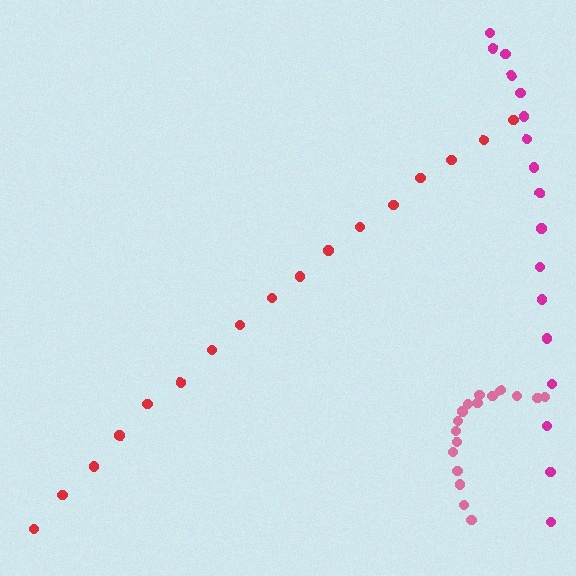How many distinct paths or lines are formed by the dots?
There are 3 distinct paths.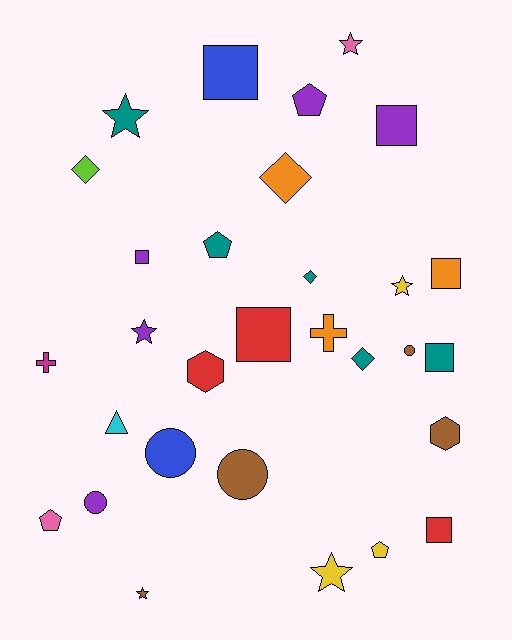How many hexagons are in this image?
There are 2 hexagons.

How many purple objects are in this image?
There are 5 purple objects.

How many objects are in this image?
There are 30 objects.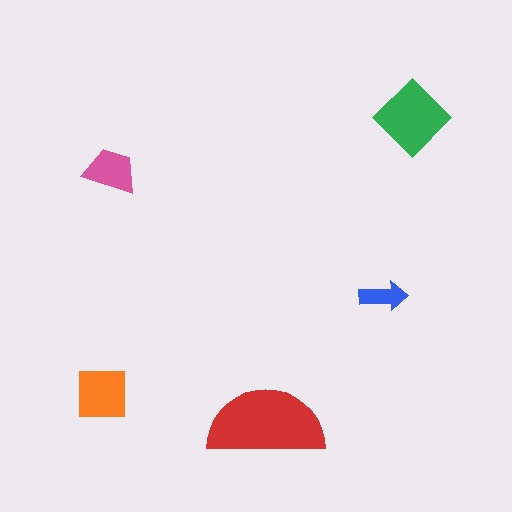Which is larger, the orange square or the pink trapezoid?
The orange square.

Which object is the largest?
The red semicircle.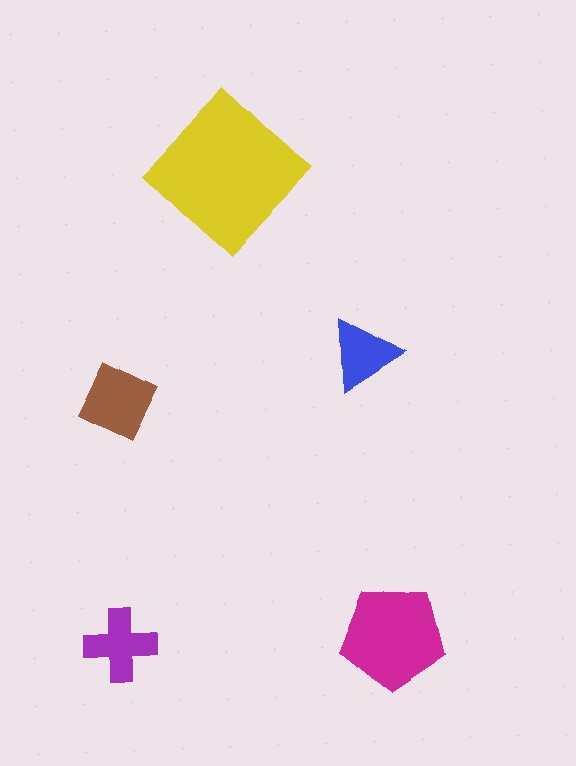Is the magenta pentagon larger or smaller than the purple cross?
Larger.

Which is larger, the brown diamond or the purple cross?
The brown diamond.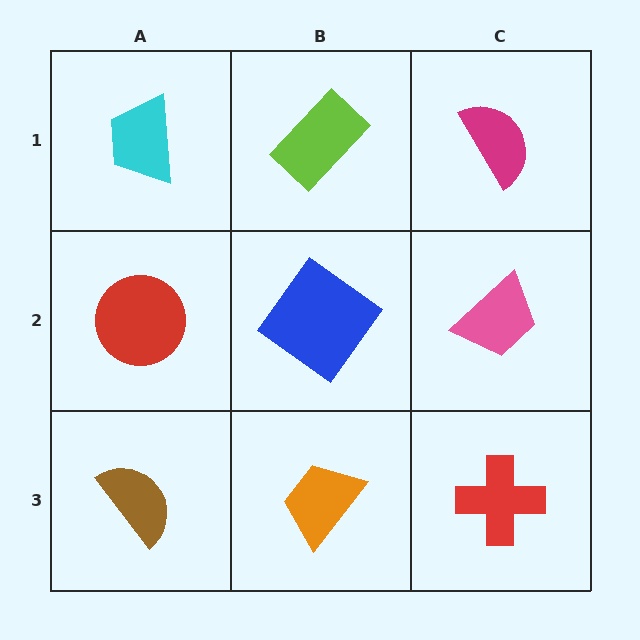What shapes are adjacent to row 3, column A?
A red circle (row 2, column A), an orange trapezoid (row 3, column B).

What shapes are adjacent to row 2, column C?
A magenta semicircle (row 1, column C), a red cross (row 3, column C), a blue diamond (row 2, column B).